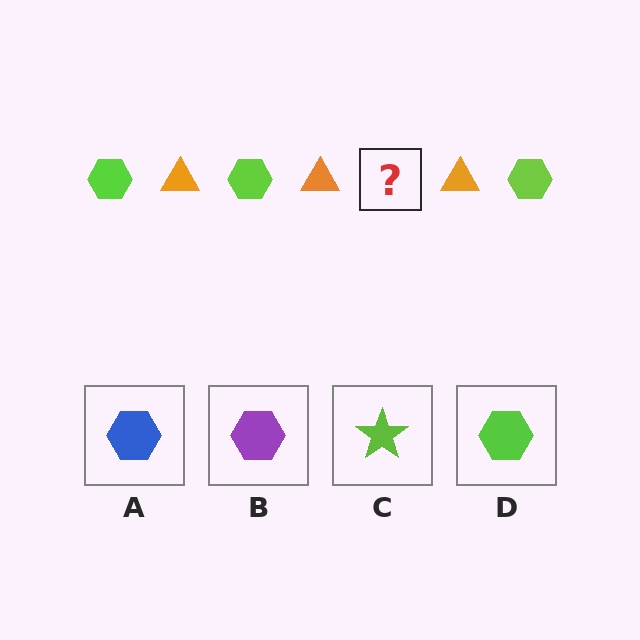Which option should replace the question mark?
Option D.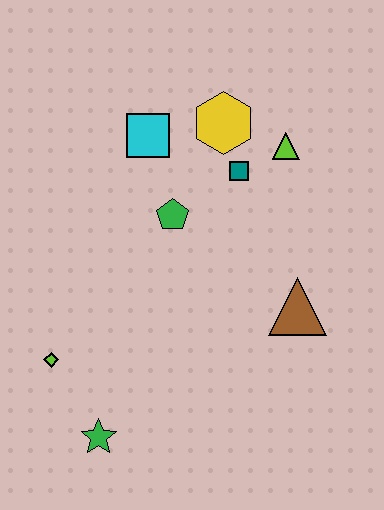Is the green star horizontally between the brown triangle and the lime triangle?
No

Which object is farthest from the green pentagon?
The green star is farthest from the green pentagon.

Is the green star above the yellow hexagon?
No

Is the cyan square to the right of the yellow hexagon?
No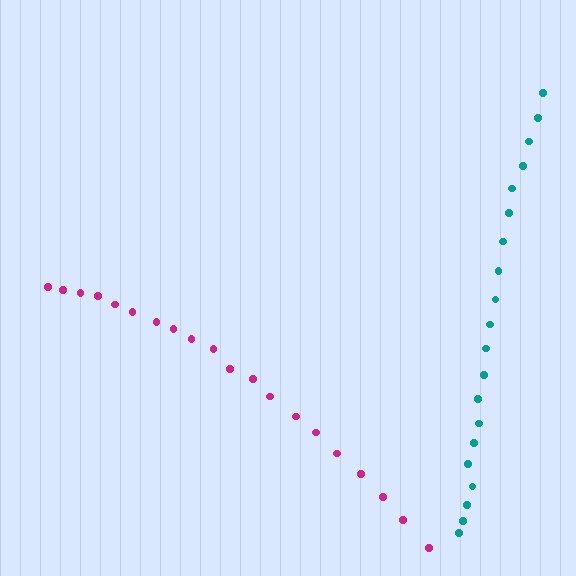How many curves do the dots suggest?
There are 2 distinct paths.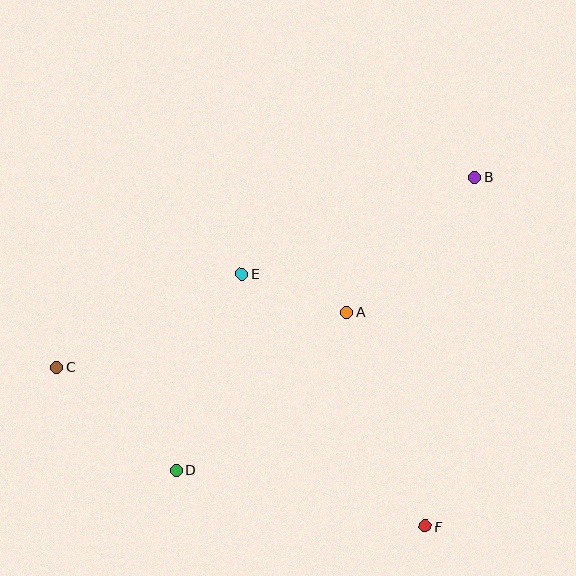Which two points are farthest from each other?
Points B and C are farthest from each other.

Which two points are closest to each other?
Points A and E are closest to each other.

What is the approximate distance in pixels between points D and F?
The distance between D and F is approximately 255 pixels.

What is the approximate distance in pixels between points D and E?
The distance between D and E is approximately 207 pixels.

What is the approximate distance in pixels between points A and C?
The distance between A and C is approximately 295 pixels.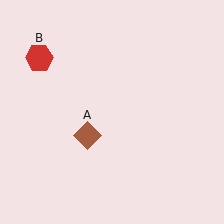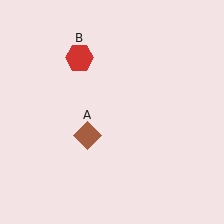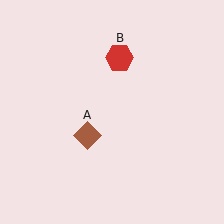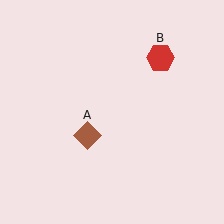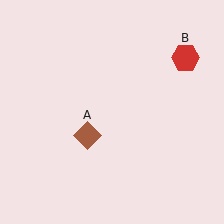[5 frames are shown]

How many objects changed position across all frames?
1 object changed position: red hexagon (object B).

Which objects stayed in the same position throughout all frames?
Brown diamond (object A) remained stationary.